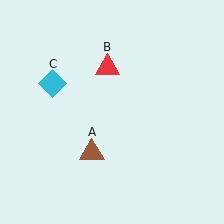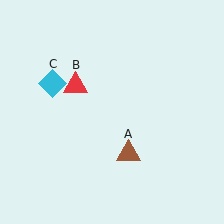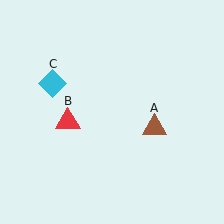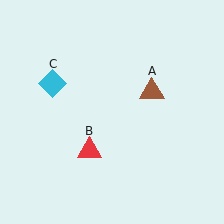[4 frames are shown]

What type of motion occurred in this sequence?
The brown triangle (object A), red triangle (object B) rotated counterclockwise around the center of the scene.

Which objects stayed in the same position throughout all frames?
Cyan diamond (object C) remained stationary.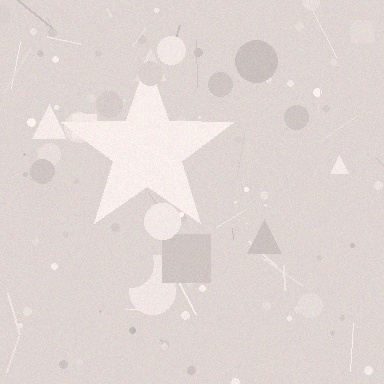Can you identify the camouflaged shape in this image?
The camouflaged shape is a star.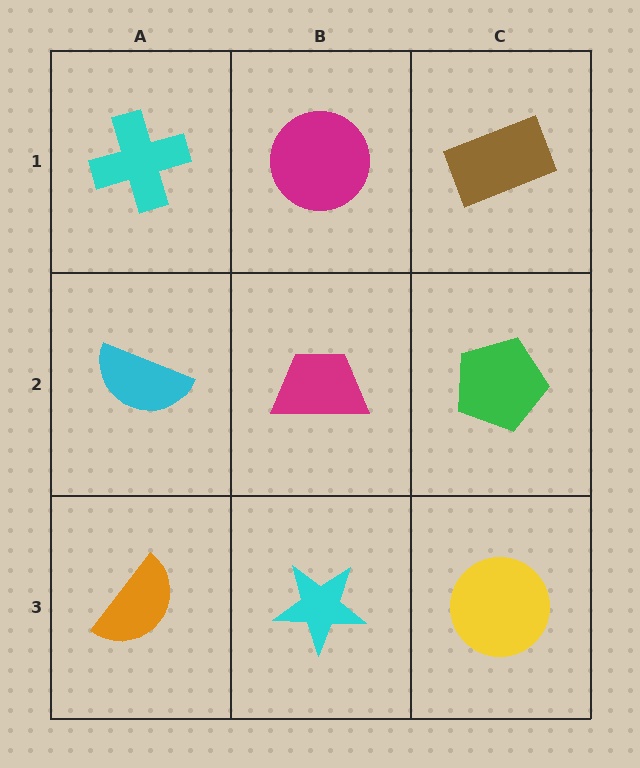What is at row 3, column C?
A yellow circle.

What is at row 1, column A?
A cyan cross.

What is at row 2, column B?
A magenta trapezoid.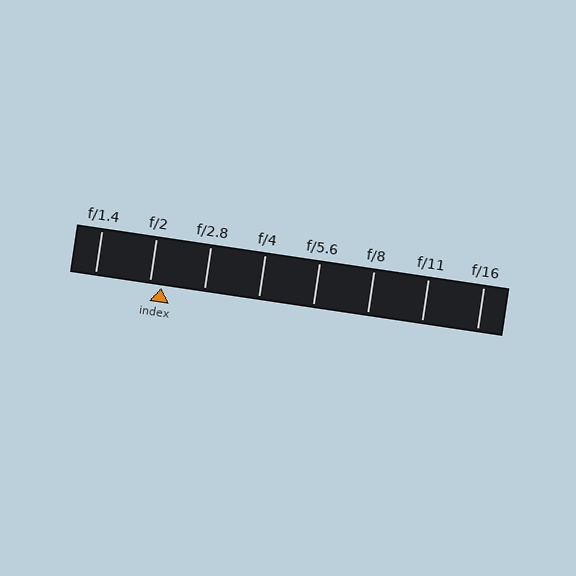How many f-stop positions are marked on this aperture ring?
There are 8 f-stop positions marked.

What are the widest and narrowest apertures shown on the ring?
The widest aperture shown is f/1.4 and the narrowest is f/16.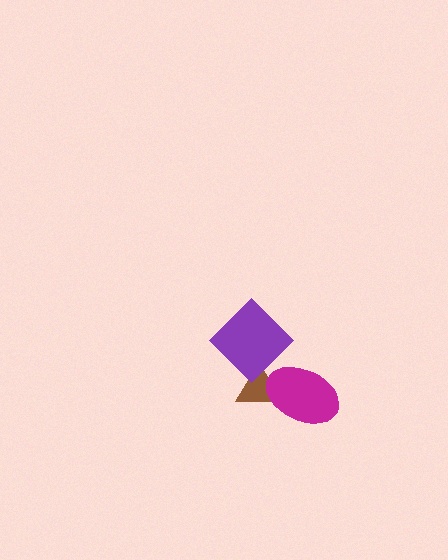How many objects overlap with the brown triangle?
2 objects overlap with the brown triangle.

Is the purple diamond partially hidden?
No, no other shape covers it.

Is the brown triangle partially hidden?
Yes, it is partially covered by another shape.